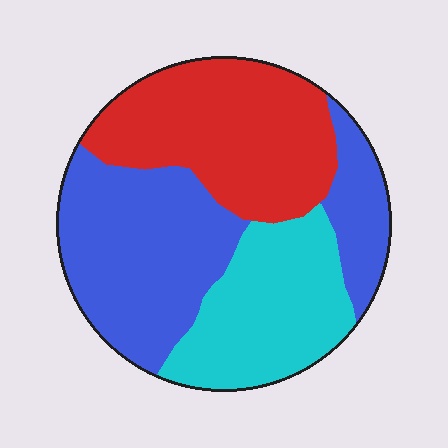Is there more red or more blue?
Blue.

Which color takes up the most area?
Blue, at roughly 40%.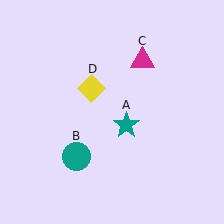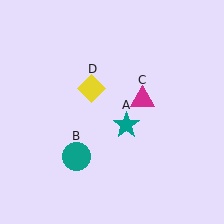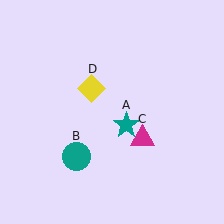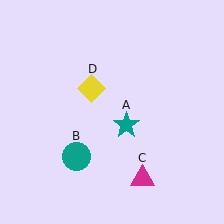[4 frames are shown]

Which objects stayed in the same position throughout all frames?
Teal star (object A) and teal circle (object B) and yellow diamond (object D) remained stationary.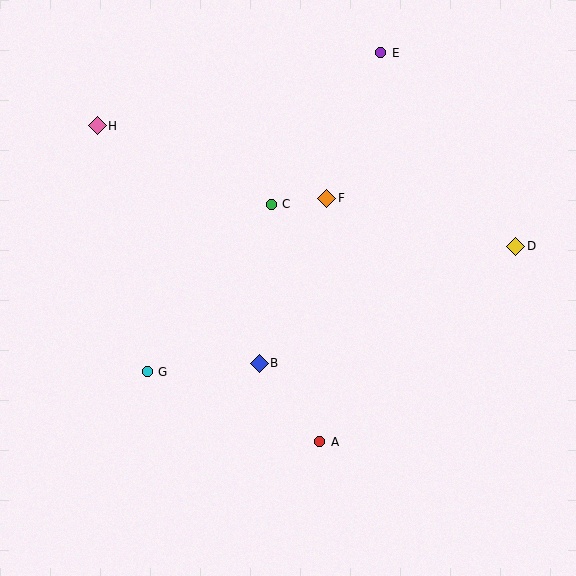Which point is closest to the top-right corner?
Point E is closest to the top-right corner.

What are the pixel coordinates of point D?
Point D is at (516, 246).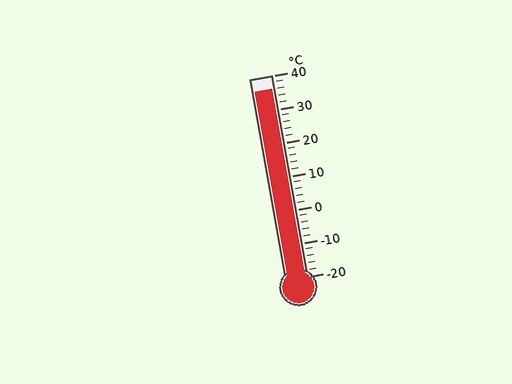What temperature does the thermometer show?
The thermometer shows approximately 36°C.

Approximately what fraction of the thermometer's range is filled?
The thermometer is filled to approximately 95% of its range.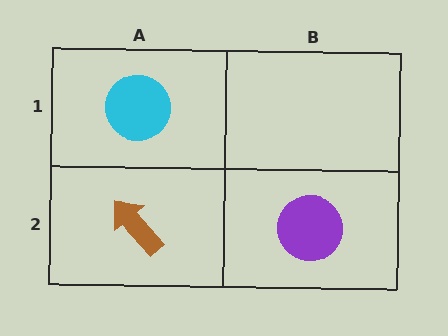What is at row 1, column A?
A cyan circle.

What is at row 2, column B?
A purple circle.